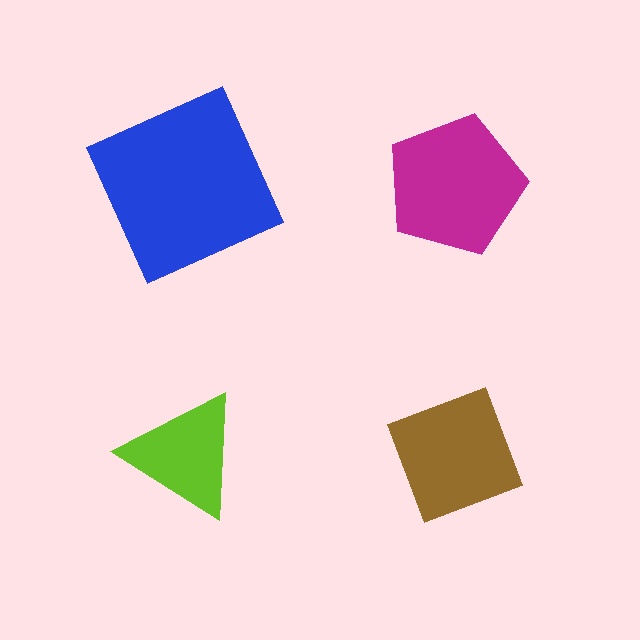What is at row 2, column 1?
A lime triangle.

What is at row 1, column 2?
A magenta pentagon.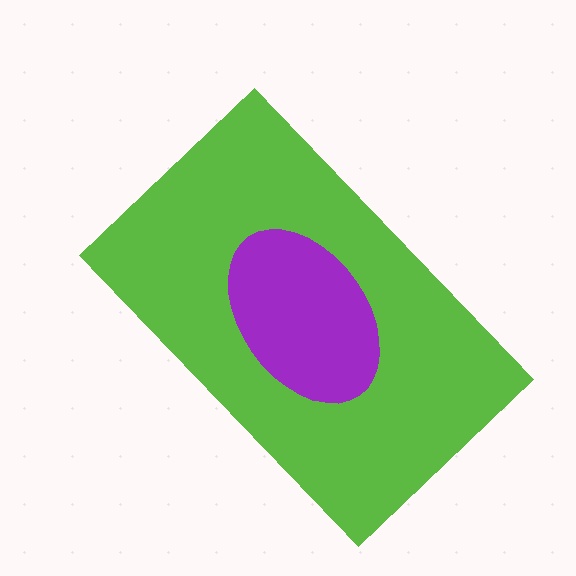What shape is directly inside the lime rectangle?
The purple ellipse.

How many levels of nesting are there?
2.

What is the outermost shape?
The lime rectangle.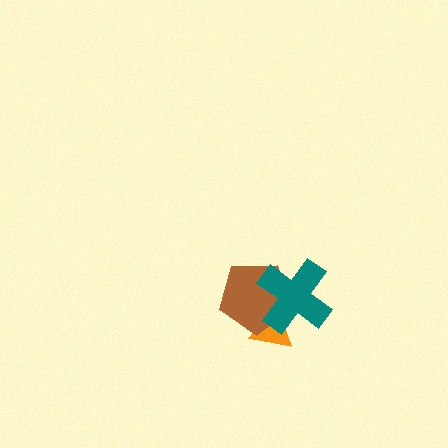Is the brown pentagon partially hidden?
Yes, it is partially covered by another shape.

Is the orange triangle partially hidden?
Yes, it is partially covered by another shape.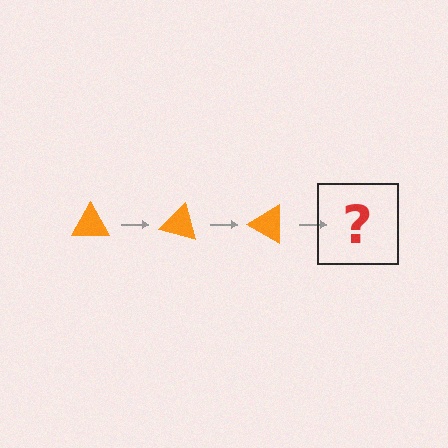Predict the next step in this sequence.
The next step is an orange triangle rotated 45 degrees.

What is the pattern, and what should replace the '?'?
The pattern is that the triangle rotates 15 degrees each step. The '?' should be an orange triangle rotated 45 degrees.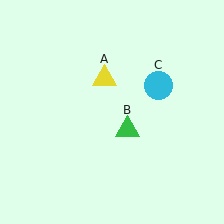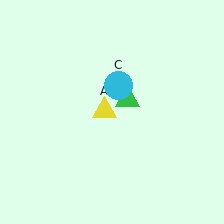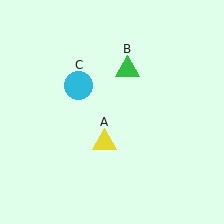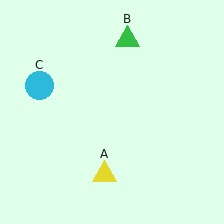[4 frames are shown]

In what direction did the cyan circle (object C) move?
The cyan circle (object C) moved left.